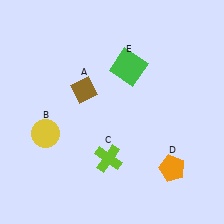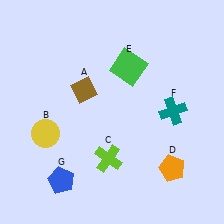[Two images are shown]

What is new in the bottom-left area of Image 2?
A blue pentagon (G) was added in the bottom-left area of Image 2.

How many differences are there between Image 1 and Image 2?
There are 2 differences between the two images.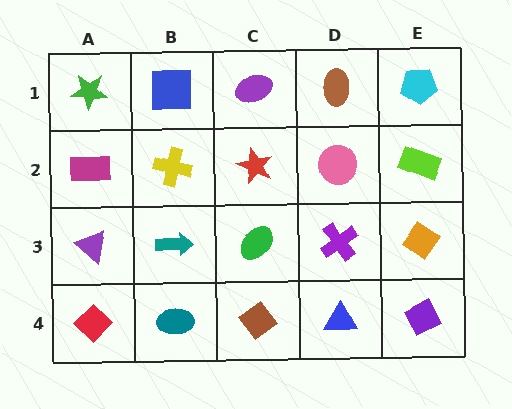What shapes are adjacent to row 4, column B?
A teal arrow (row 3, column B), a red diamond (row 4, column A), a brown diamond (row 4, column C).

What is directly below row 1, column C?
A red star.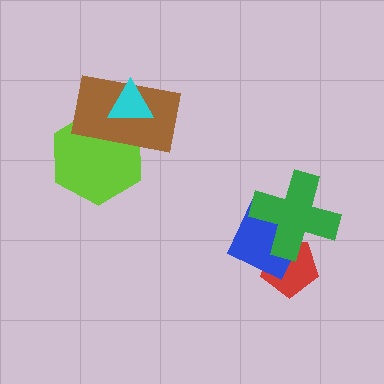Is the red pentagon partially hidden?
Yes, it is partially covered by another shape.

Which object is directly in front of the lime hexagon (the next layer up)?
The brown rectangle is directly in front of the lime hexagon.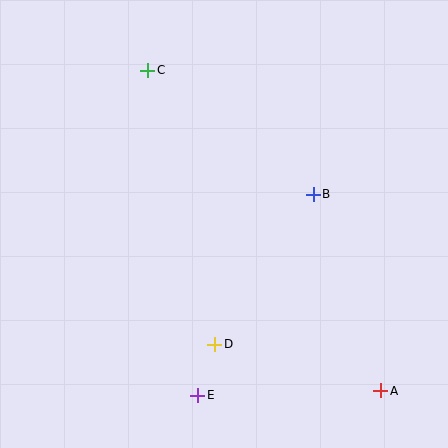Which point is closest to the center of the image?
Point B at (313, 194) is closest to the center.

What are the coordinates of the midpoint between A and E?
The midpoint between A and E is at (289, 393).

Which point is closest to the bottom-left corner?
Point E is closest to the bottom-left corner.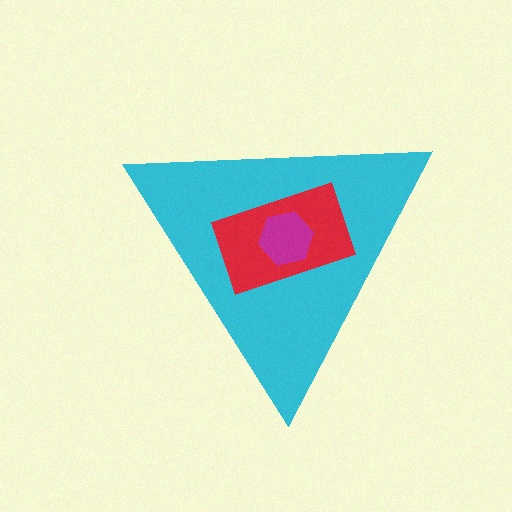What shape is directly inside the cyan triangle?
The red rectangle.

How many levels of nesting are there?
3.